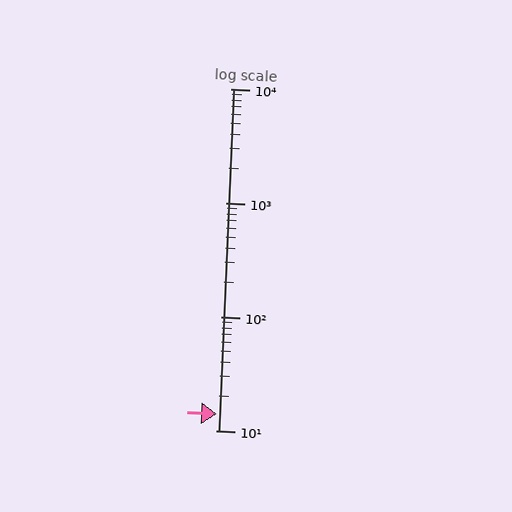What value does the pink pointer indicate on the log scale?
The pointer indicates approximately 14.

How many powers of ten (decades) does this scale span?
The scale spans 3 decades, from 10 to 10000.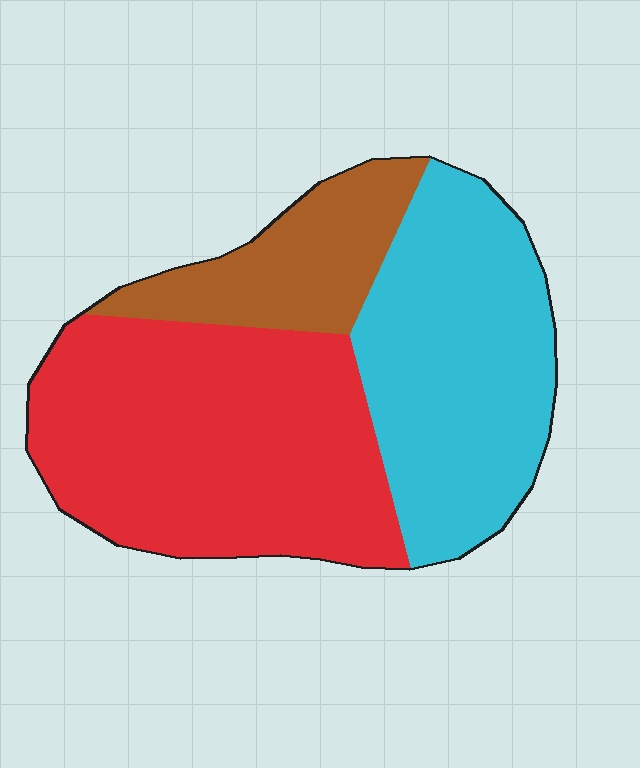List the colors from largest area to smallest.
From largest to smallest: red, cyan, brown.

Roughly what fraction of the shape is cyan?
Cyan covers about 35% of the shape.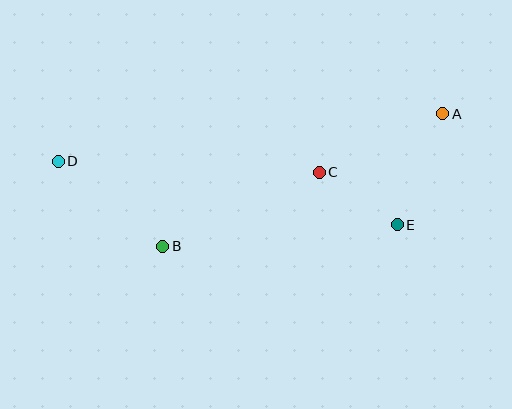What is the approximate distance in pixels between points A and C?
The distance between A and C is approximately 136 pixels.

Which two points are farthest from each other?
Points A and D are farthest from each other.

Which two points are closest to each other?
Points C and E are closest to each other.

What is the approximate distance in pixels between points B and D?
The distance between B and D is approximately 135 pixels.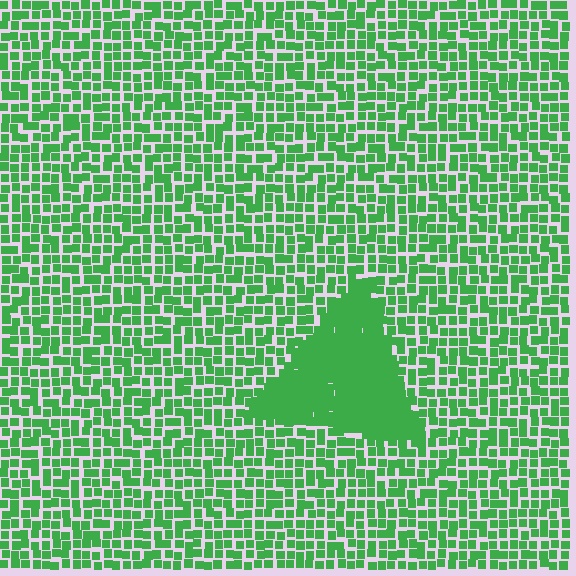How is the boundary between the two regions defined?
The boundary is defined by a change in element density (approximately 2.1x ratio). All elements are the same color, size, and shape.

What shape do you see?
I see a triangle.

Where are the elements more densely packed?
The elements are more densely packed inside the triangle boundary.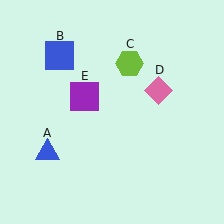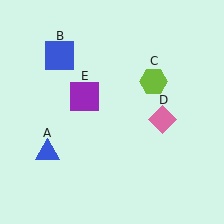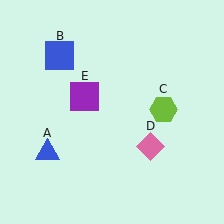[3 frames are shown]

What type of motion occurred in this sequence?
The lime hexagon (object C), pink diamond (object D) rotated clockwise around the center of the scene.